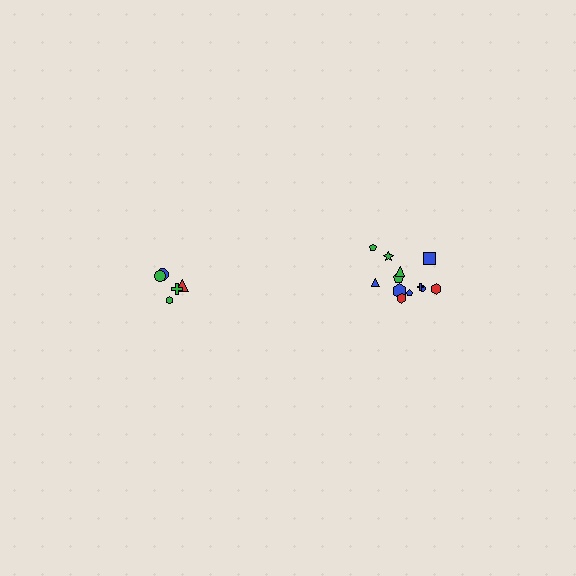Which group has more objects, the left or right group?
The right group.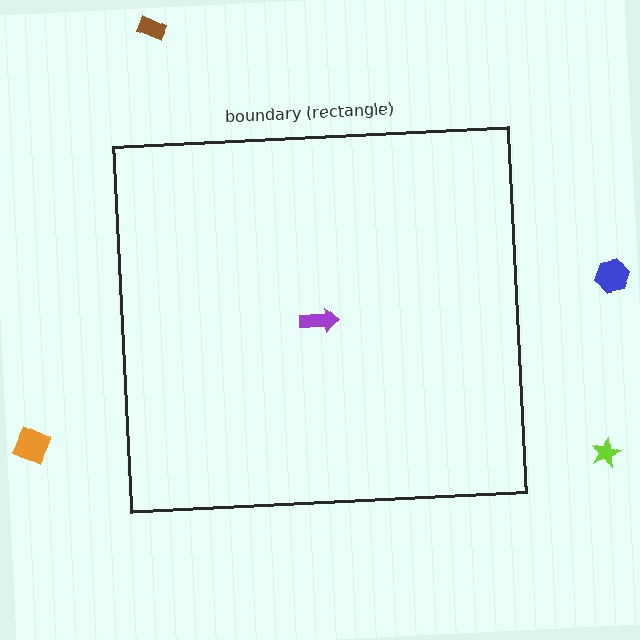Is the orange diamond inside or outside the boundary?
Outside.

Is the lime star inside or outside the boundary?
Outside.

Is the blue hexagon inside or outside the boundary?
Outside.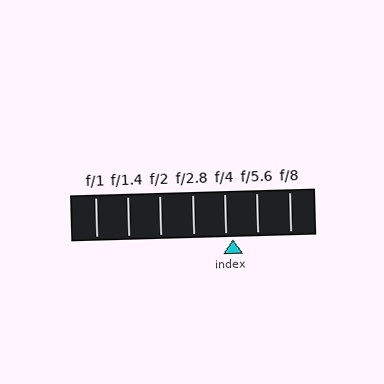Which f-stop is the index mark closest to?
The index mark is closest to f/4.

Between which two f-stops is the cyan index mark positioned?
The index mark is between f/4 and f/5.6.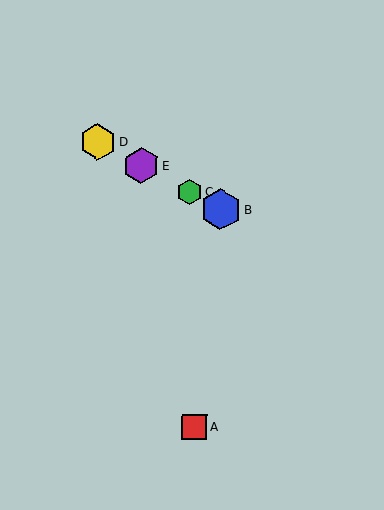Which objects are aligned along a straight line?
Objects B, C, D, E are aligned along a straight line.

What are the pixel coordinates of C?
Object C is at (189, 192).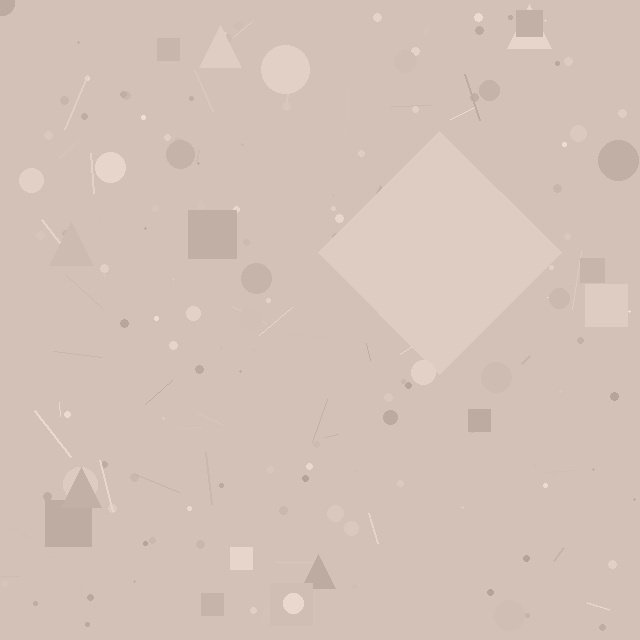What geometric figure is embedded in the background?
A diamond is embedded in the background.